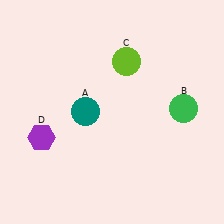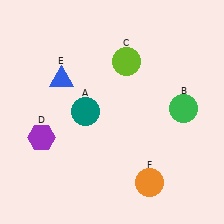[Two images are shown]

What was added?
A blue triangle (E), an orange circle (F) were added in Image 2.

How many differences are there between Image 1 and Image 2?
There are 2 differences between the two images.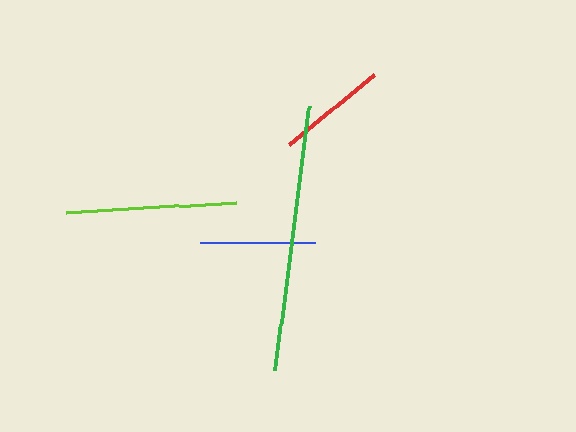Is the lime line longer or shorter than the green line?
The green line is longer than the lime line.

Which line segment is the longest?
The green line is the longest at approximately 265 pixels.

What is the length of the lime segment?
The lime segment is approximately 171 pixels long.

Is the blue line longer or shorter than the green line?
The green line is longer than the blue line.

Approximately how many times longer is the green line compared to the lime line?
The green line is approximately 1.6 times the length of the lime line.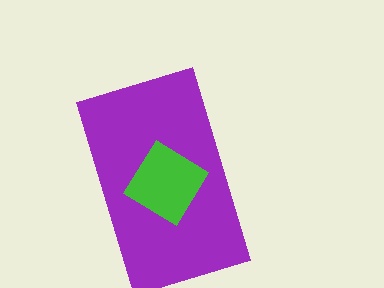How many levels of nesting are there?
2.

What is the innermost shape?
The green diamond.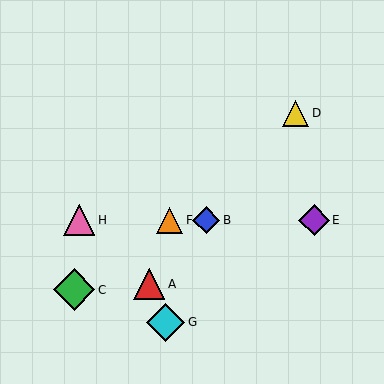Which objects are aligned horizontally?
Objects B, E, F, H are aligned horizontally.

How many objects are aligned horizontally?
4 objects (B, E, F, H) are aligned horizontally.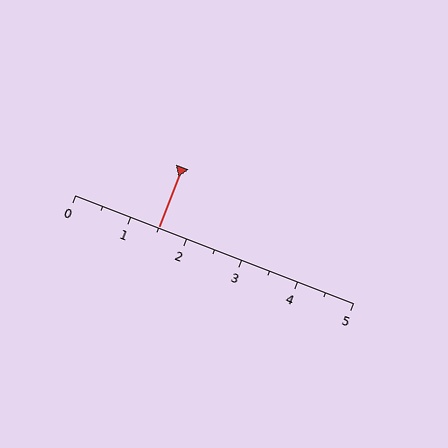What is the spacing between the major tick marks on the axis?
The major ticks are spaced 1 apart.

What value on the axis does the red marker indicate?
The marker indicates approximately 1.5.